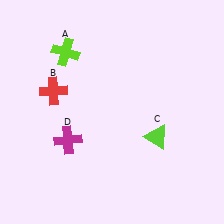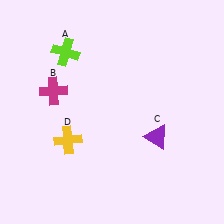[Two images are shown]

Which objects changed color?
B changed from red to magenta. C changed from lime to purple. D changed from magenta to yellow.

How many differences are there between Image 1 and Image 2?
There are 3 differences between the two images.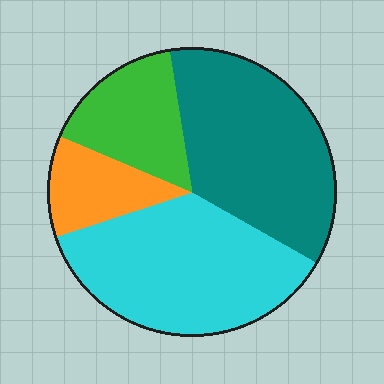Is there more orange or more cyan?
Cyan.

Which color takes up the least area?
Orange, at roughly 10%.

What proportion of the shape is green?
Green covers roughly 15% of the shape.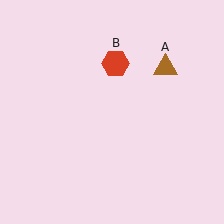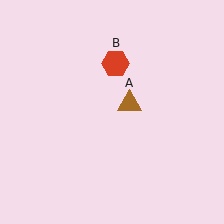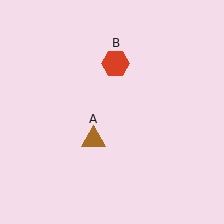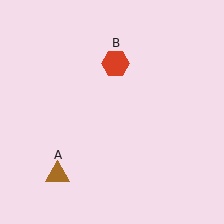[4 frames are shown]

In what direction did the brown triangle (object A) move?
The brown triangle (object A) moved down and to the left.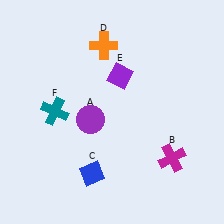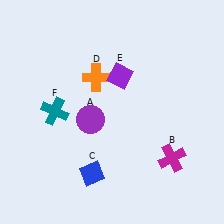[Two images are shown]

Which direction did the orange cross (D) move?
The orange cross (D) moved down.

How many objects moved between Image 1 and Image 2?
1 object moved between the two images.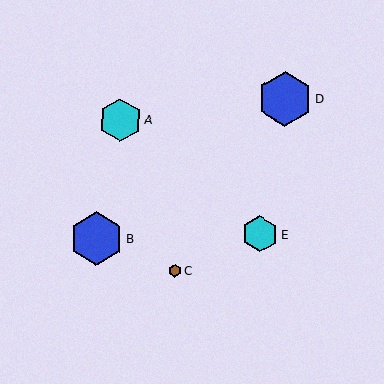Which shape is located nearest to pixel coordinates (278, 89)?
The blue hexagon (labeled D) at (285, 99) is nearest to that location.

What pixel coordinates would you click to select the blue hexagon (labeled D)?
Click at (285, 99) to select the blue hexagon D.